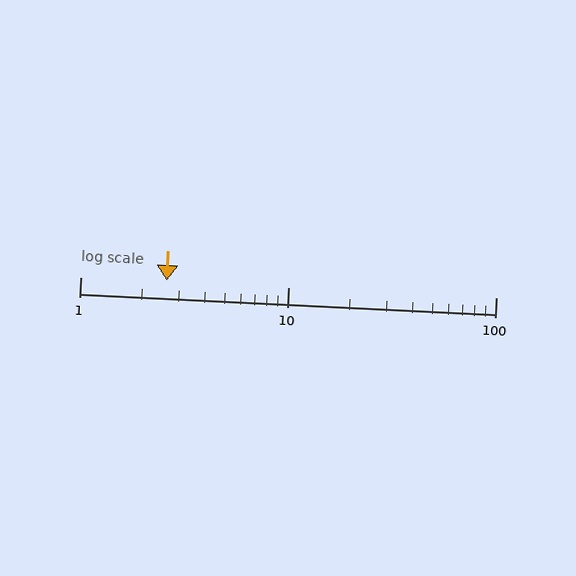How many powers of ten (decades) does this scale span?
The scale spans 2 decades, from 1 to 100.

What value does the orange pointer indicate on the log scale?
The pointer indicates approximately 2.6.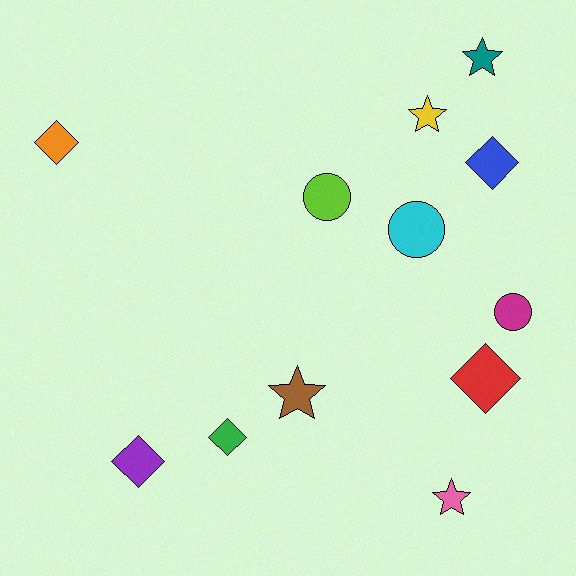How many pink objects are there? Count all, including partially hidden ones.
There is 1 pink object.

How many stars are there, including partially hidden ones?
There are 4 stars.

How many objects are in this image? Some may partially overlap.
There are 12 objects.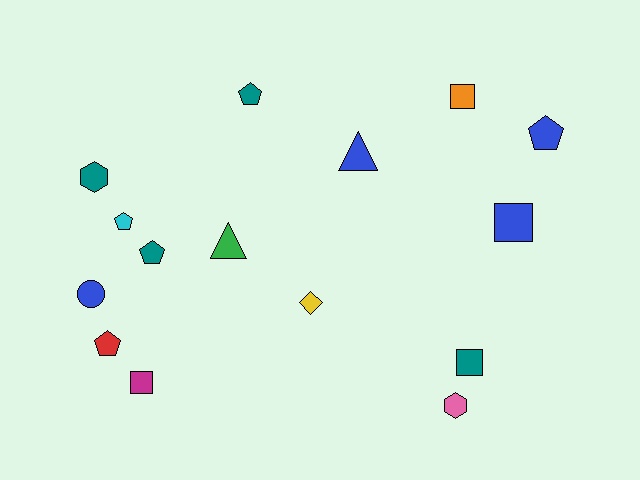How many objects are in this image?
There are 15 objects.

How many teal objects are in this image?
There are 4 teal objects.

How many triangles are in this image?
There are 2 triangles.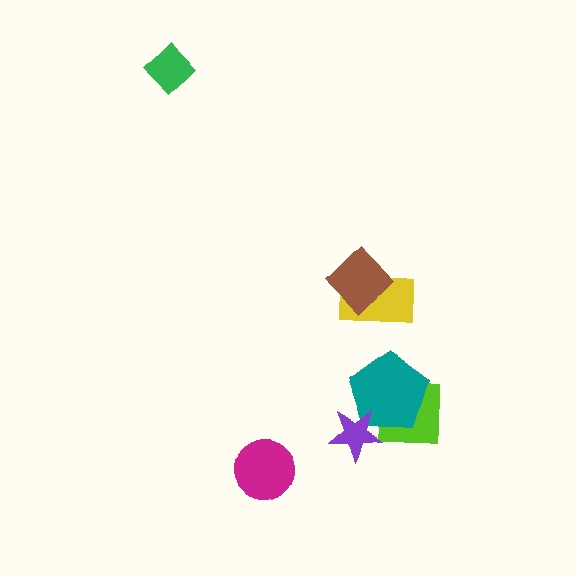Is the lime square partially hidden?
Yes, it is partially covered by another shape.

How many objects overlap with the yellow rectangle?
1 object overlaps with the yellow rectangle.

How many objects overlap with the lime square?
1 object overlaps with the lime square.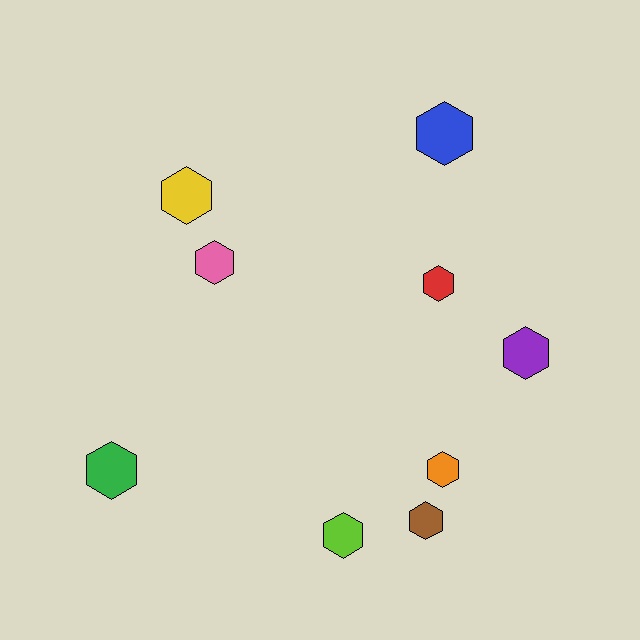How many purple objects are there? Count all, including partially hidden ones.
There is 1 purple object.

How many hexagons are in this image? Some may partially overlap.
There are 9 hexagons.